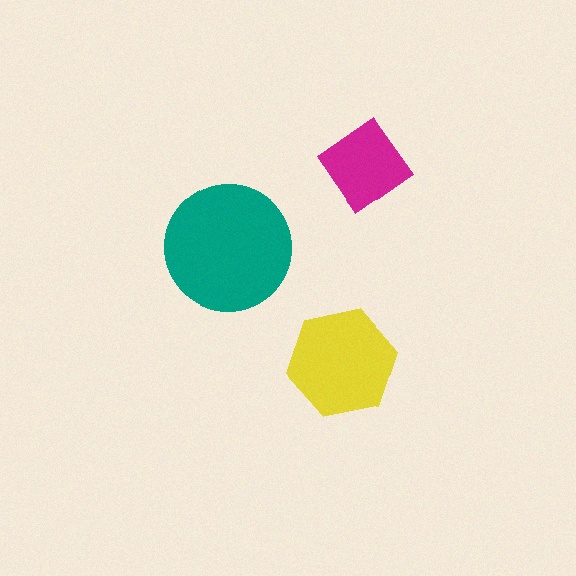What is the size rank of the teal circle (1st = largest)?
1st.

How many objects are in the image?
There are 3 objects in the image.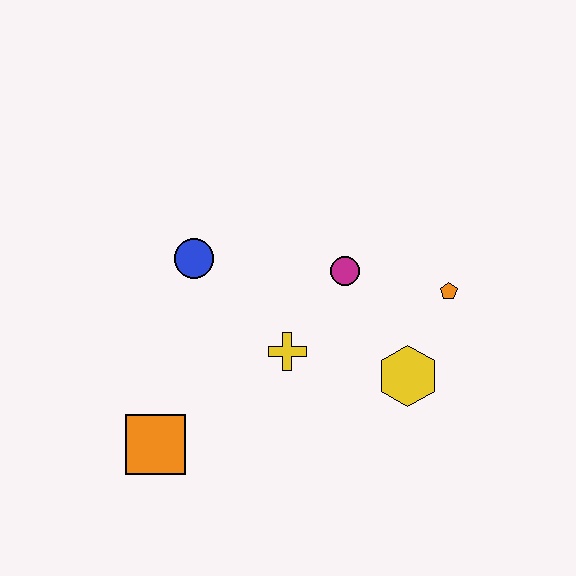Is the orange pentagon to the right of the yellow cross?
Yes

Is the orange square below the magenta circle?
Yes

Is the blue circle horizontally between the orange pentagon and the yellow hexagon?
No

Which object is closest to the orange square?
The yellow cross is closest to the orange square.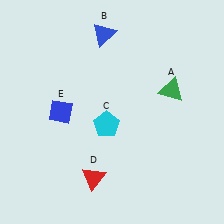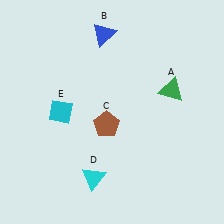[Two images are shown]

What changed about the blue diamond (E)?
In Image 1, E is blue. In Image 2, it changed to cyan.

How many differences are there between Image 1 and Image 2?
There are 3 differences between the two images.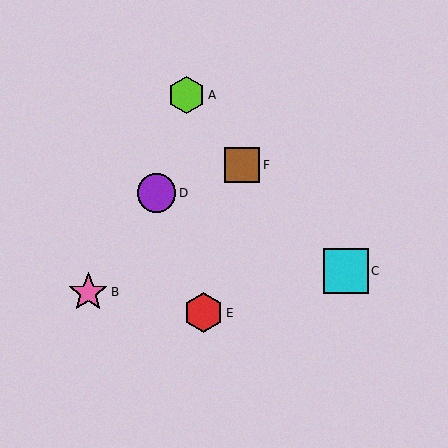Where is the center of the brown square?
The center of the brown square is at (242, 165).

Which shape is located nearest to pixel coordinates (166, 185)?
The purple circle (labeled D) at (157, 193) is nearest to that location.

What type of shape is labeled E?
Shape E is a red hexagon.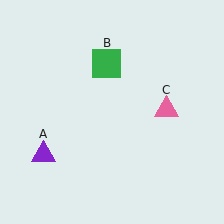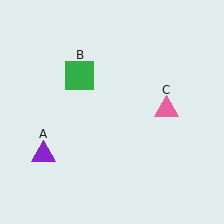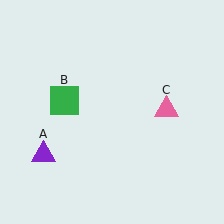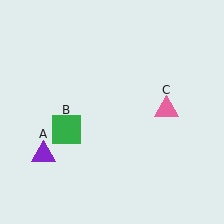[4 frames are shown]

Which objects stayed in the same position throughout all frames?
Purple triangle (object A) and pink triangle (object C) remained stationary.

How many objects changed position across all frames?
1 object changed position: green square (object B).